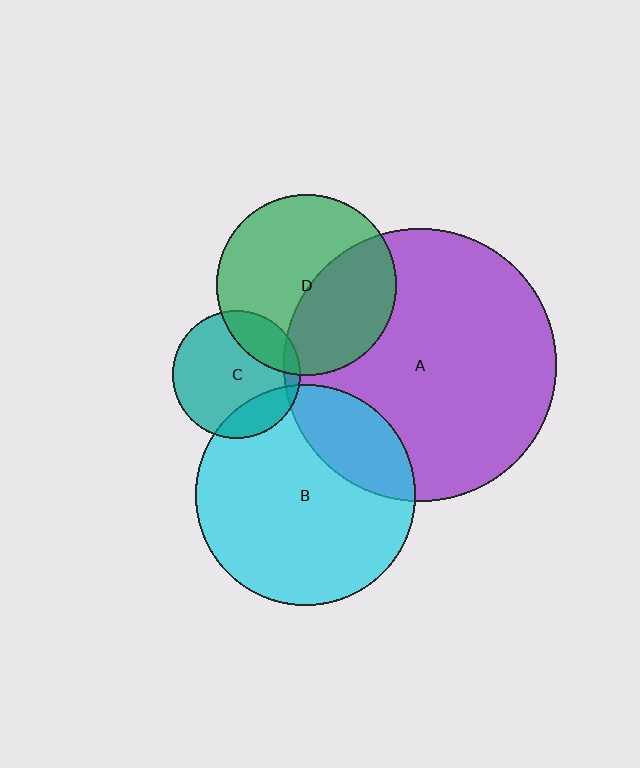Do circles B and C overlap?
Yes.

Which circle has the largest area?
Circle A (purple).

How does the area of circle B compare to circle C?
Approximately 3.0 times.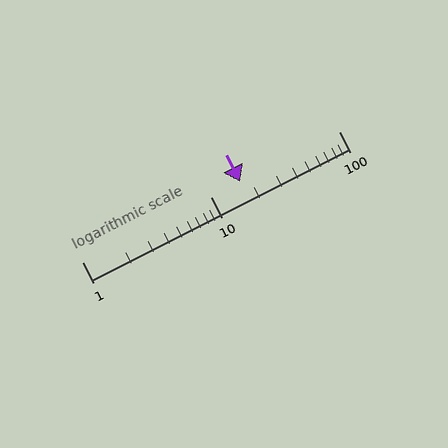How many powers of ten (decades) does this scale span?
The scale spans 2 decades, from 1 to 100.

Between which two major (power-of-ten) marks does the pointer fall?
The pointer is between 10 and 100.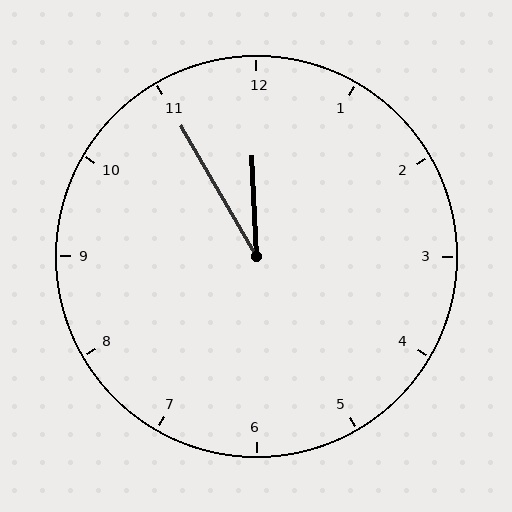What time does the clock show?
11:55.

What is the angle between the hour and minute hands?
Approximately 28 degrees.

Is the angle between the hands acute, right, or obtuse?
It is acute.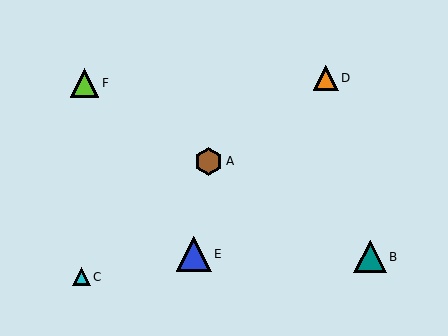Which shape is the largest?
The blue triangle (labeled E) is the largest.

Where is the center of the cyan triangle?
The center of the cyan triangle is at (81, 277).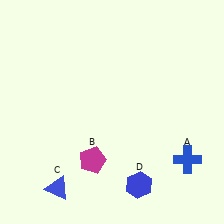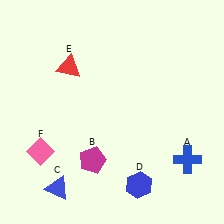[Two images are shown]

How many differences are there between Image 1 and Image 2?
There are 2 differences between the two images.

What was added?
A red triangle (E), a pink diamond (F) were added in Image 2.